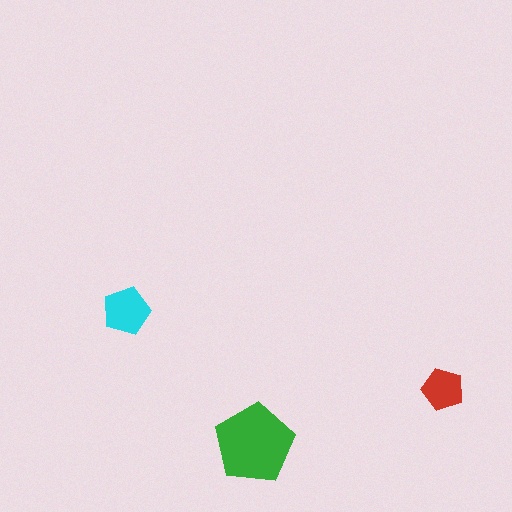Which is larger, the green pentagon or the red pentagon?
The green one.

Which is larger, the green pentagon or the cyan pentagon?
The green one.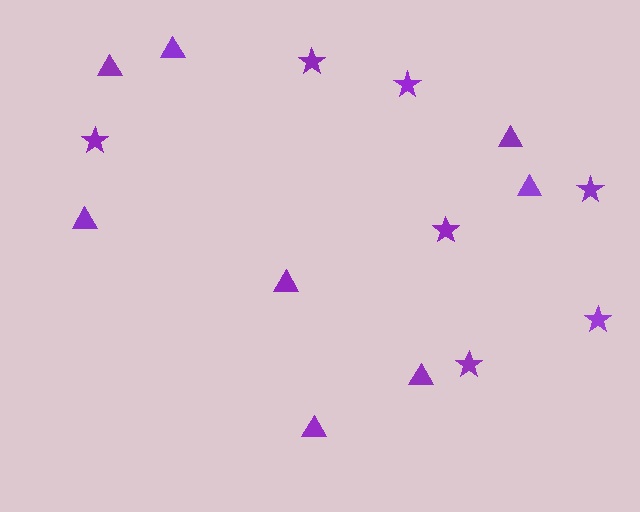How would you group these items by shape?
There are 2 groups: one group of triangles (8) and one group of stars (7).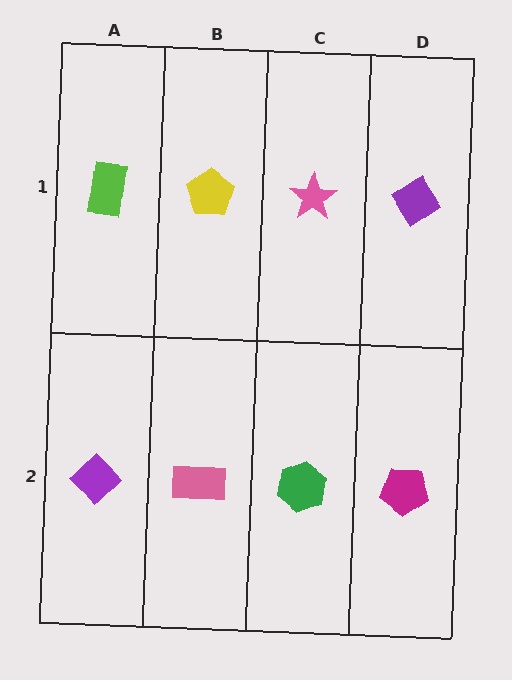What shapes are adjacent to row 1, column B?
A pink rectangle (row 2, column B), a lime rectangle (row 1, column A), a pink star (row 1, column C).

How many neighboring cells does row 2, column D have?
2.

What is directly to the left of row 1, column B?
A lime rectangle.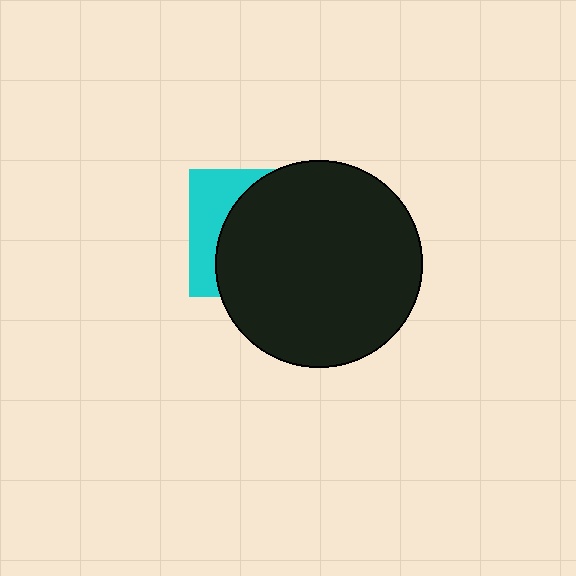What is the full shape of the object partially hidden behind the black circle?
The partially hidden object is a cyan square.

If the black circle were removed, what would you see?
You would see the complete cyan square.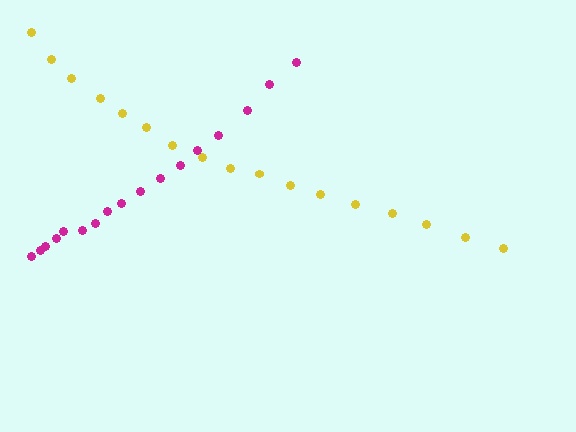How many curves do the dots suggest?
There are 2 distinct paths.